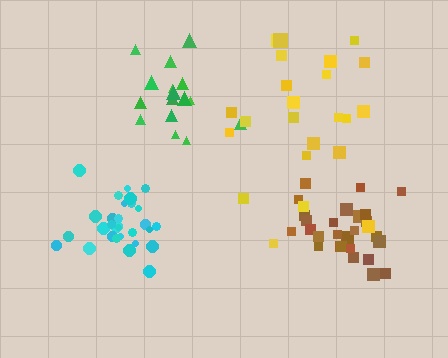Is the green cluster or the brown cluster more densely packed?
Brown.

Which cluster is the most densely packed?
Cyan.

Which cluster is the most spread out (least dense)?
Yellow.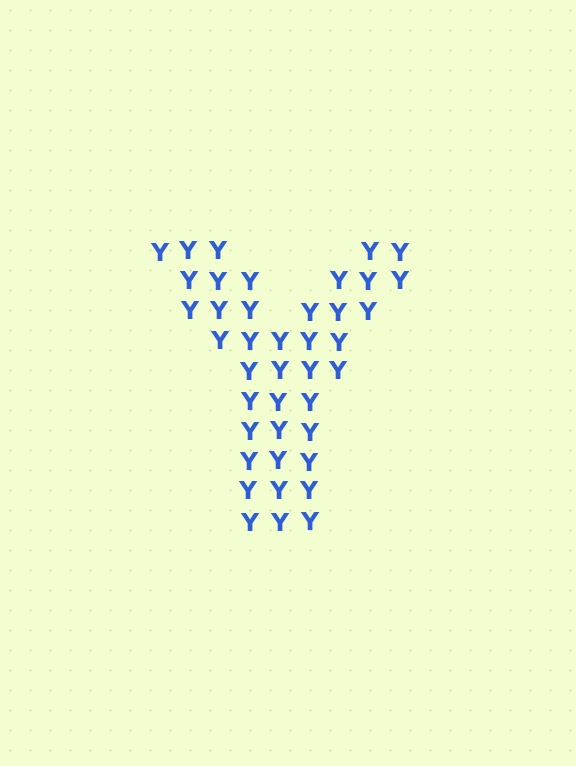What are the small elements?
The small elements are letter Y's.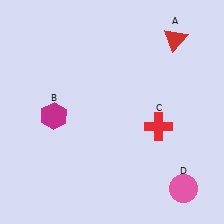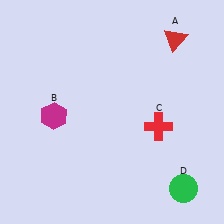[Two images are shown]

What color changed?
The circle (D) changed from pink in Image 1 to green in Image 2.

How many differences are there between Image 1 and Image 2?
There is 1 difference between the two images.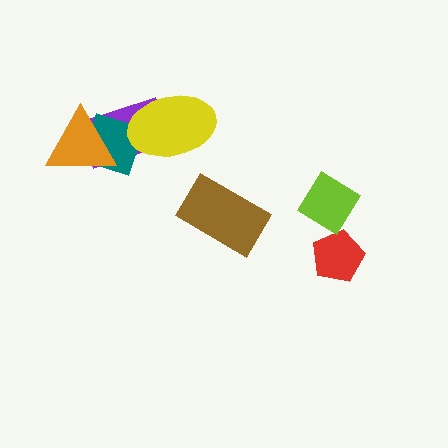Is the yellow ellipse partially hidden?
No, no other shape covers it.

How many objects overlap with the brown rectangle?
0 objects overlap with the brown rectangle.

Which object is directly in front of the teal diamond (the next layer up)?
The yellow ellipse is directly in front of the teal diamond.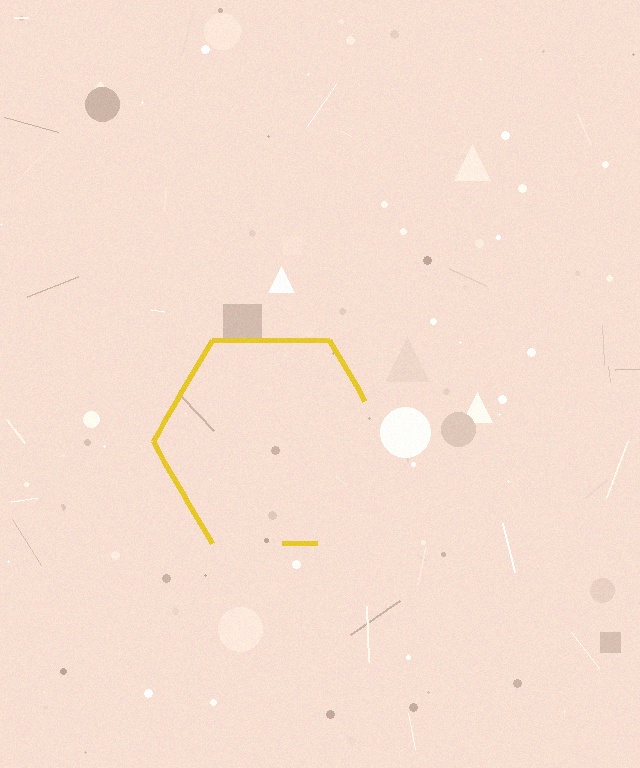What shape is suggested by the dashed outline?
The dashed outline suggests a hexagon.